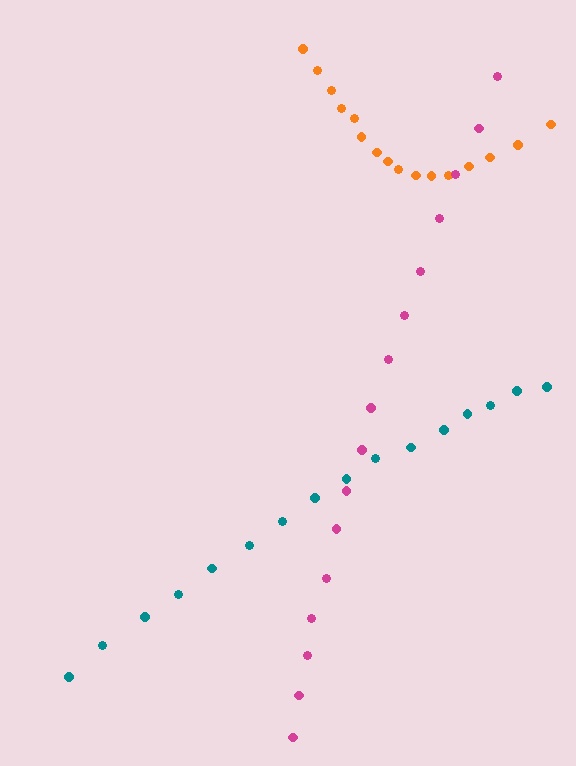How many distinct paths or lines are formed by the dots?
There are 3 distinct paths.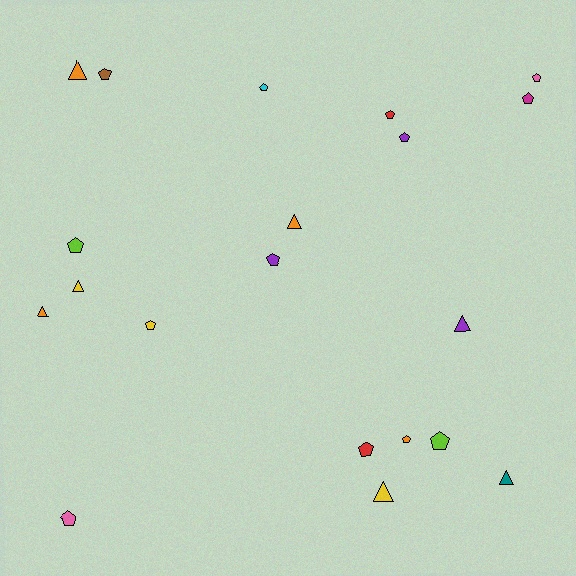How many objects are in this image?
There are 20 objects.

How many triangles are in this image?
There are 7 triangles.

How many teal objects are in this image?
There is 1 teal object.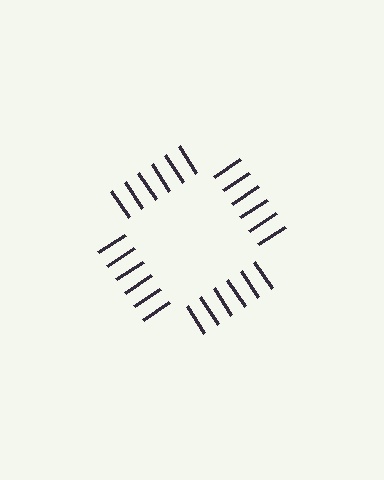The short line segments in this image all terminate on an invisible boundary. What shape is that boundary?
An illusory square — the line segments terminate on its edges but no continuous stroke is drawn.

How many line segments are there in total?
24 — 6 along each of the 4 edges.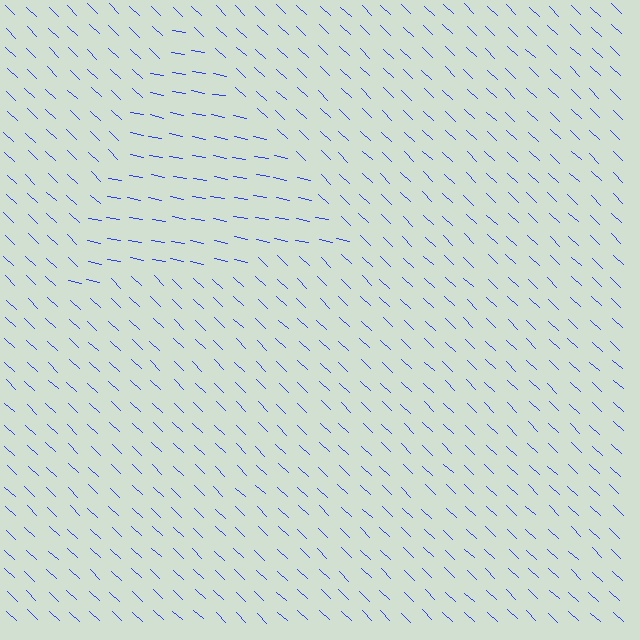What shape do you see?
I see a triangle.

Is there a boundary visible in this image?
Yes, there is a texture boundary formed by a change in line orientation.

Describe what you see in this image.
The image is filled with small blue line segments. A triangle region in the image has lines oriented differently from the surrounding lines, creating a visible texture boundary.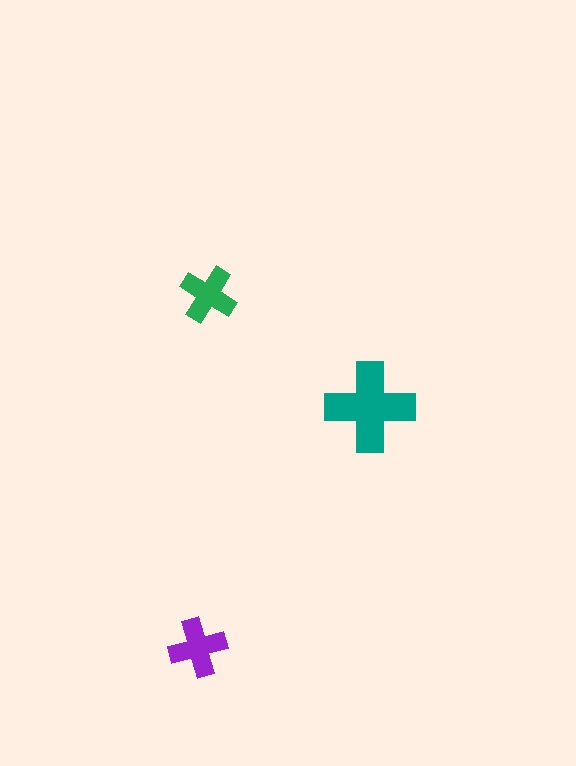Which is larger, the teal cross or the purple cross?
The teal one.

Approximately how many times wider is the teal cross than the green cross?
About 1.5 times wider.